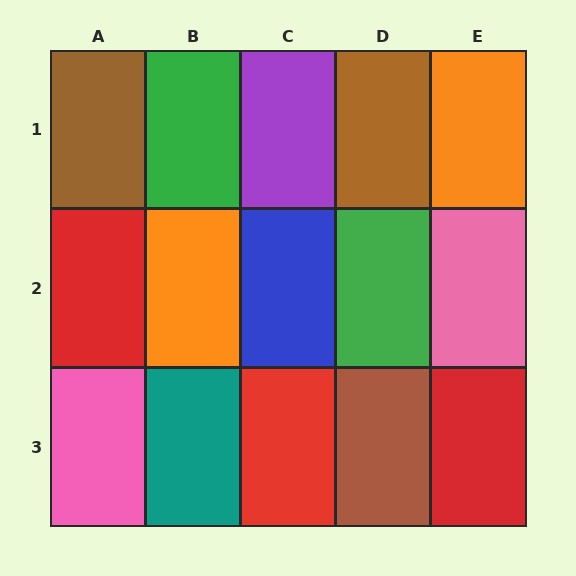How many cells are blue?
1 cell is blue.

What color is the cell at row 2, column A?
Red.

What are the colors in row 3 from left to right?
Pink, teal, red, brown, red.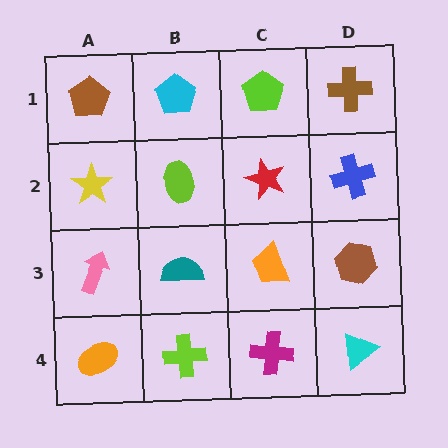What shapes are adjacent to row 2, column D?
A brown cross (row 1, column D), a brown hexagon (row 3, column D), a red star (row 2, column C).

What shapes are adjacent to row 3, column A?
A yellow star (row 2, column A), an orange ellipse (row 4, column A), a teal semicircle (row 3, column B).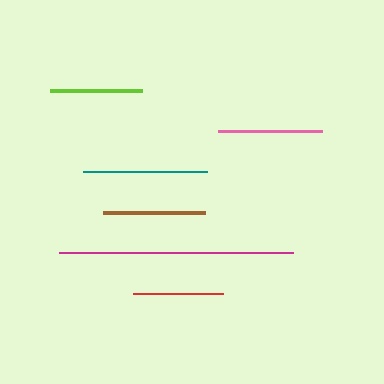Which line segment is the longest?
The magenta line is the longest at approximately 233 pixels.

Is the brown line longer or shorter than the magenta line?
The magenta line is longer than the brown line.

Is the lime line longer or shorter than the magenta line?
The magenta line is longer than the lime line.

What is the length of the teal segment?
The teal segment is approximately 124 pixels long.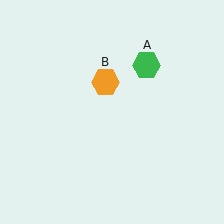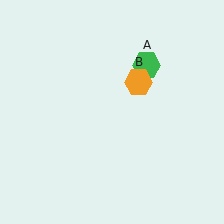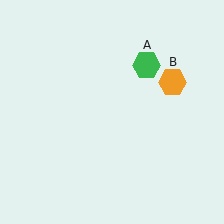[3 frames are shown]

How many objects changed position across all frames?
1 object changed position: orange hexagon (object B).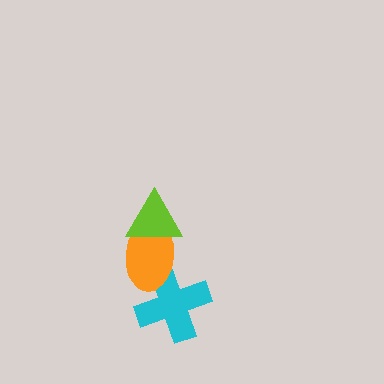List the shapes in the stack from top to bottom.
From top to bottom: the lime triangle, the orange ellipse, the cyan cross.